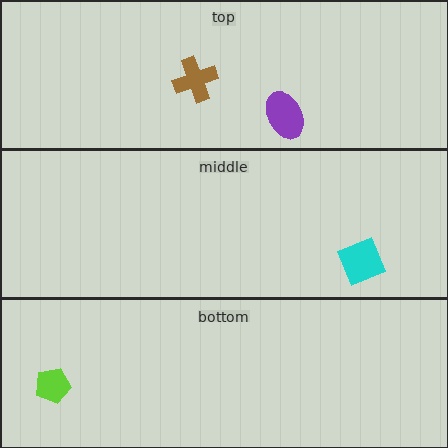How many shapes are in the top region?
2.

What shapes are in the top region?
The brown cross, the purple ellipse.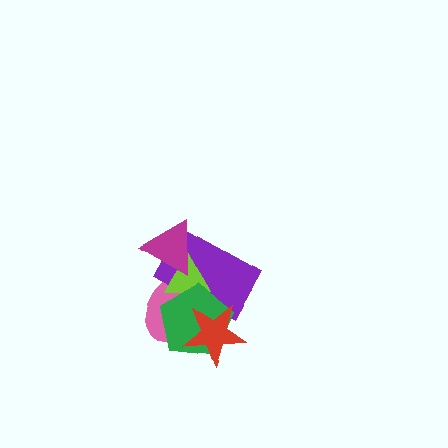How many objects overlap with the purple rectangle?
5 objects overlap with the purple rectangle.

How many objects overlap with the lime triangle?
4 objects overlap with the lime triangle.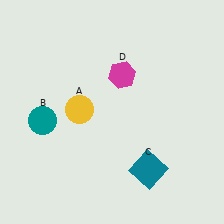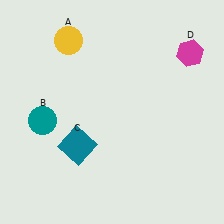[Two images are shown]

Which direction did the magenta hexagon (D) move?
The magenta hexagon (D) moved right.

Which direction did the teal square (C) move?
The teal square (C) moved left.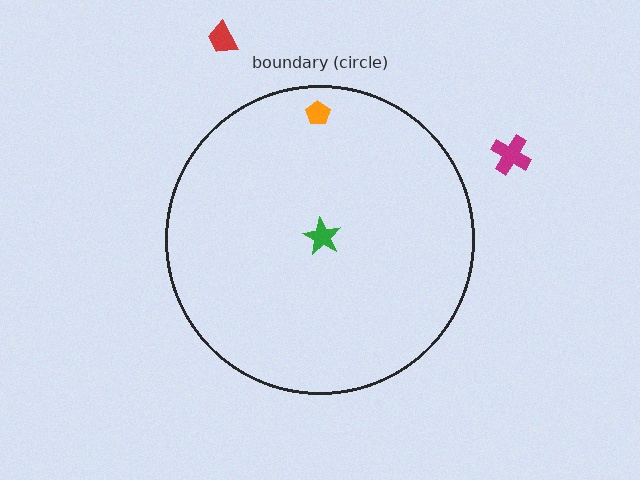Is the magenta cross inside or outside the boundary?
Outside.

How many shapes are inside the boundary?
2 inside, 2 outside.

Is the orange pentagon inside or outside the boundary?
Inside.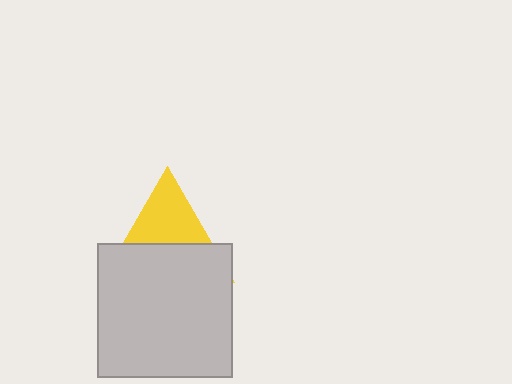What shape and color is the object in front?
The object in front is a light gray square.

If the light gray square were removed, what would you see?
You would see the complete yellow triangle.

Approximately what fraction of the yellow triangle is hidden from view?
Roughly 56% of the yellow triangle is hidden behind the light gray square.